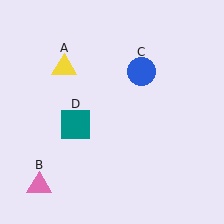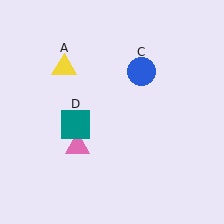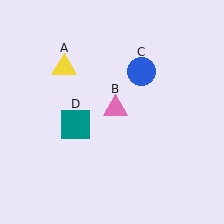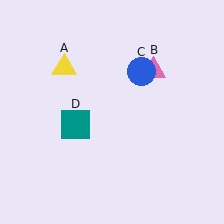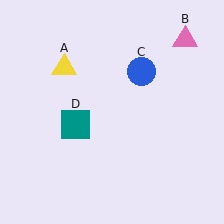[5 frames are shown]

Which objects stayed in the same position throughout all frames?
Yellow triangle (object A) and blue circle (object C) and teal square (object D) remained stationary.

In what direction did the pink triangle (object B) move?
The pink triangle (object B) moved up and to the right.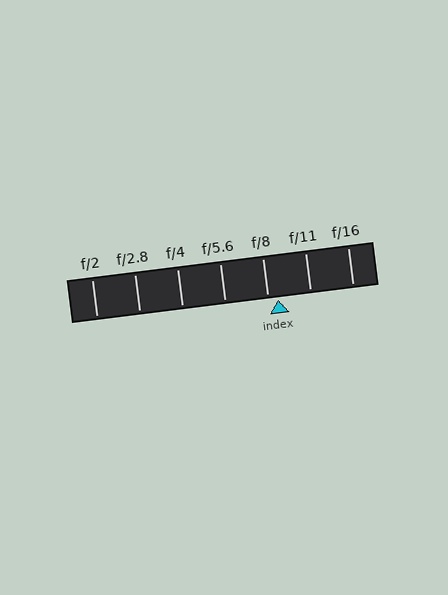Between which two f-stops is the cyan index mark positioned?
The index mark is between f/8 and f/11.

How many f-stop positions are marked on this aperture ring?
There are 7 f-stop positions marked.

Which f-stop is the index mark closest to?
The index mark is closest to f/8.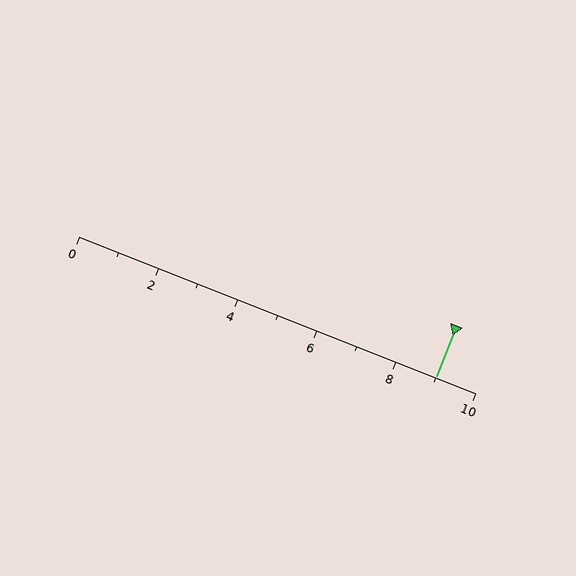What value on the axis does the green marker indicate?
The marker indicates approximately 9.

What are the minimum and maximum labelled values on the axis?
The axis runs from 0 to 10.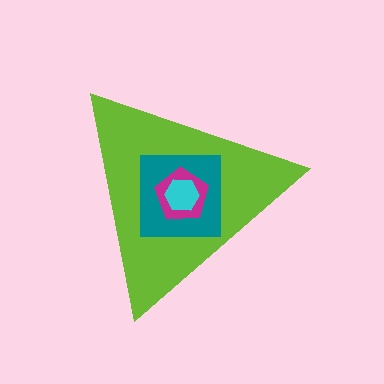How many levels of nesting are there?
4.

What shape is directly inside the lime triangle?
The teal square.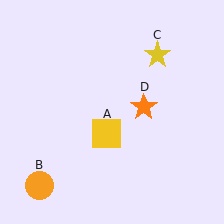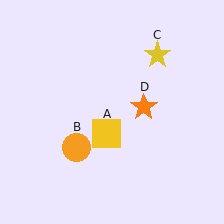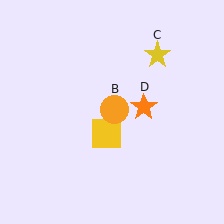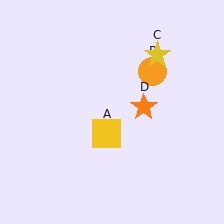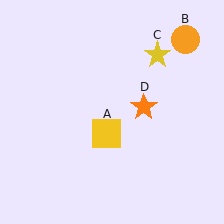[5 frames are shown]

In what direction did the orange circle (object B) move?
The orange circle (object B) moved up and to the right.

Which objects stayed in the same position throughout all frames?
Yellow square (object A) and yellow star (object C) and orange star (object D) remained stationary.